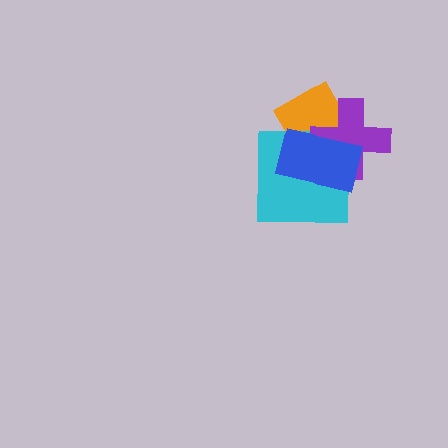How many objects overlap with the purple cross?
3 objects overlap with the purple cross.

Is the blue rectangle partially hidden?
No, no other shape covers it.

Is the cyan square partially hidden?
Yes, it is partially covered by another shape.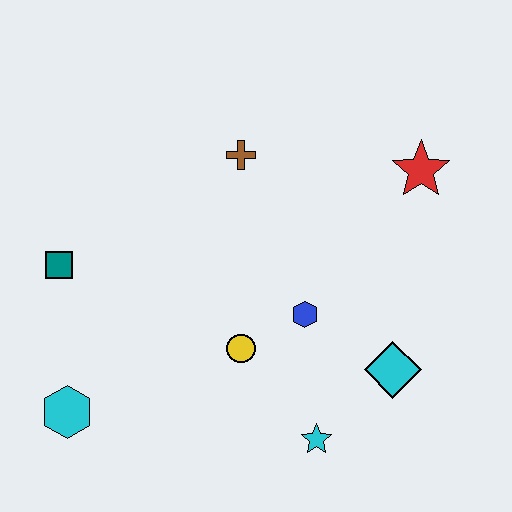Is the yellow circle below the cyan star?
No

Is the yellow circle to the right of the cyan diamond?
No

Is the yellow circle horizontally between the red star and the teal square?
Yes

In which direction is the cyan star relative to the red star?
The cyan star is below the red star.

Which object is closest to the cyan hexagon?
The teal square is closest to the cyan hexagon.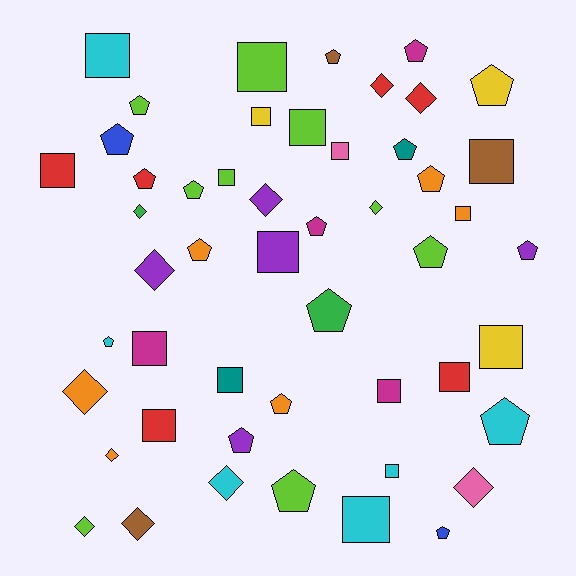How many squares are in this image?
There are 18 squares.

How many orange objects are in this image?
There are 6 orange objects.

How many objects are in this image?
There are 50 objects.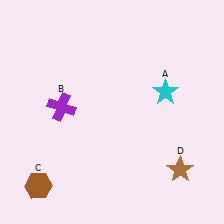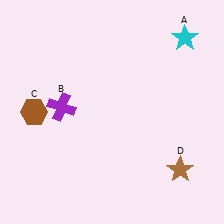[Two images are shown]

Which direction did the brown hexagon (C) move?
The brown hexagon (C) moved up.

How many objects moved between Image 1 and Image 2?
2 objects moved between the two images.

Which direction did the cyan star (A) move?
The cyan star (A) moved up.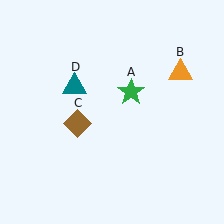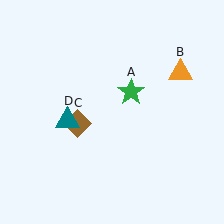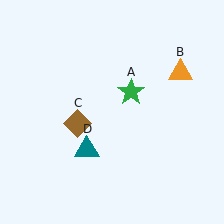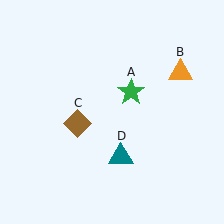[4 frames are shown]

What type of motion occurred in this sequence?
The teal triangle (object D) rotated counterclockwise around the center of the scene.